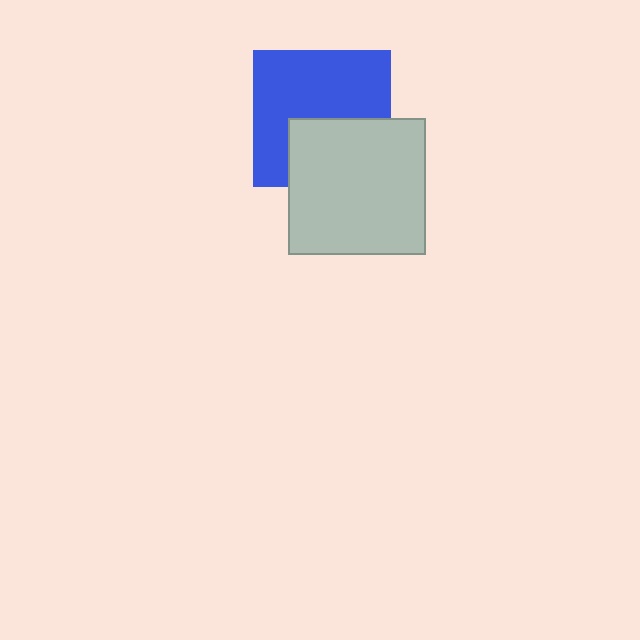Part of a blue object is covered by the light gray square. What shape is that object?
It is a square.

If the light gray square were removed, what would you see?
You would see the complete blue square.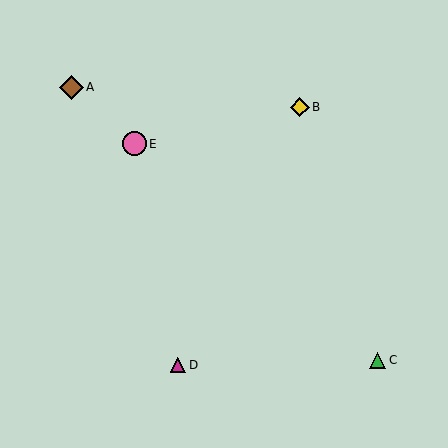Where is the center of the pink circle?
The center of the pink circle is at (135, 144).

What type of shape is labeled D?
Shape D is a magenta triangle.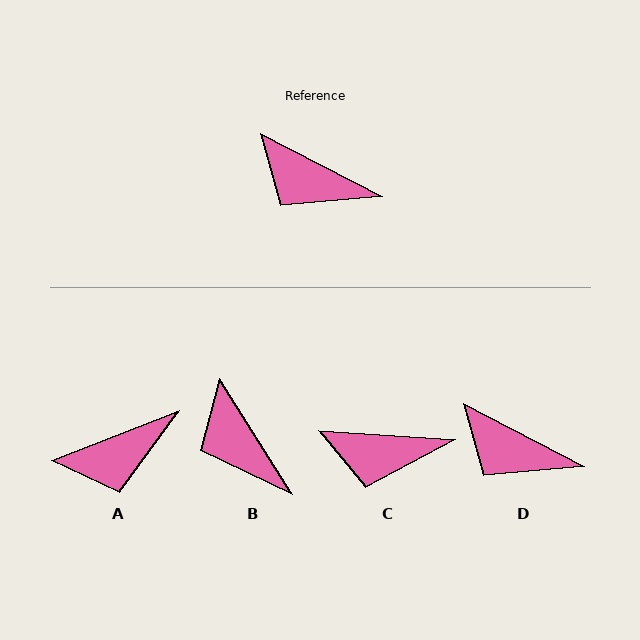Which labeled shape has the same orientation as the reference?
D.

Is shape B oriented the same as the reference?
No, it is off by about 31 degrees.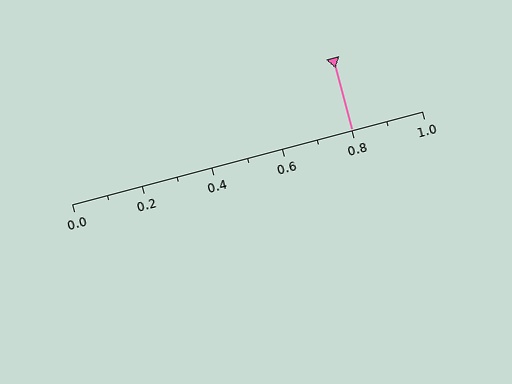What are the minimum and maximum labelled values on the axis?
The axis runs from 0.0 to 1.0.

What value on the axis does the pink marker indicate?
The marker indicates approximately 0.8.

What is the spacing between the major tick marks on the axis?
The major ticks are spaced 0.2 apart.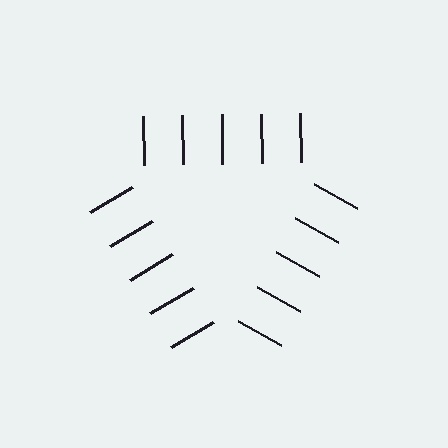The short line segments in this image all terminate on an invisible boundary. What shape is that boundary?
An illusory triangle — the line segments terminate on its edges but no continuous stroke is drawn.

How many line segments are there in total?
15 — 5 along each of the 3 edges.